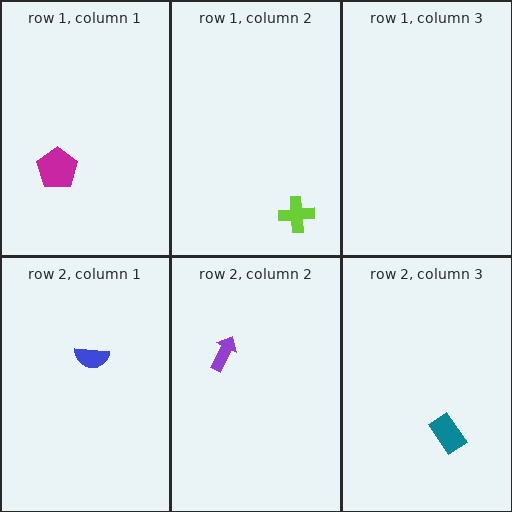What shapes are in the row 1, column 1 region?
The magenta pentagon.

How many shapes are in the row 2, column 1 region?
1.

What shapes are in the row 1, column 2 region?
The lime cross.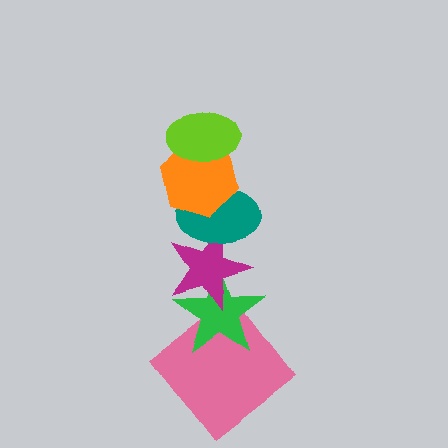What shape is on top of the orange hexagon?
The lime ellipse is on top of the orange hexagon.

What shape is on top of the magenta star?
The teal ellipse is on top of the magenta star.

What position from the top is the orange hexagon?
The orange hexagon is 2nd from the top.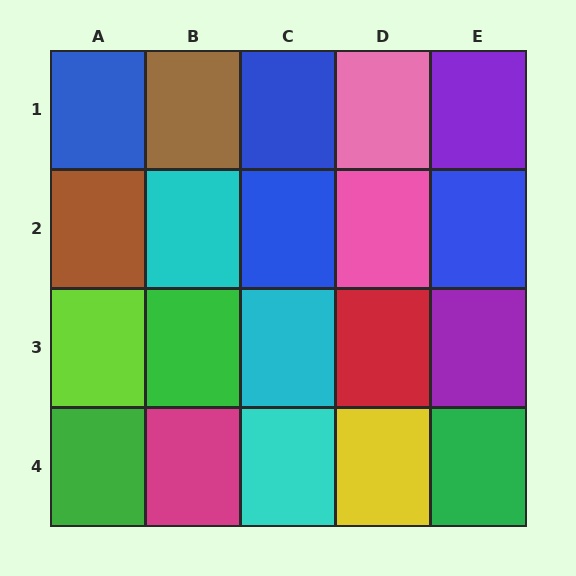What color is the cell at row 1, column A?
Blue.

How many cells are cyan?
3 cells are cyan.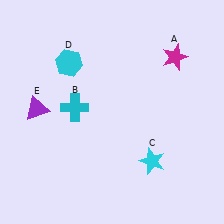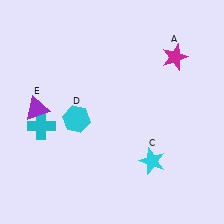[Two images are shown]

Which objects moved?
The objects that moved are: the cyan cross (B), the cyan hexagon (D).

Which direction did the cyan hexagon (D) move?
The cyan hexagon (D) moved down.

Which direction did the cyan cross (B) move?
The cyan cross (B) moved left.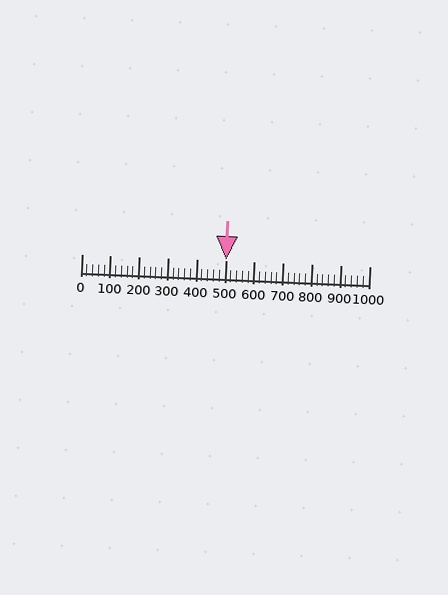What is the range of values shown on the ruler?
The ruler shows values from 0 to 1000.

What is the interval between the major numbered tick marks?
The major tick marks are spaced 100 units apart.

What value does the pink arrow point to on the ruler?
The pink arrow points to approximately 500.